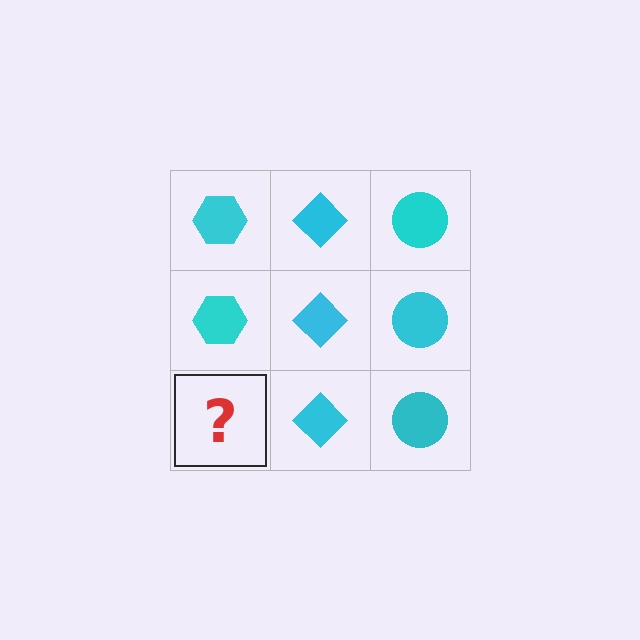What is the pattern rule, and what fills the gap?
The rule is that each column has a consistent shape. The gap should be filled with a cyan hexagon.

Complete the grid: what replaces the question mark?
The question mark should be replaced with a cyan hexagon.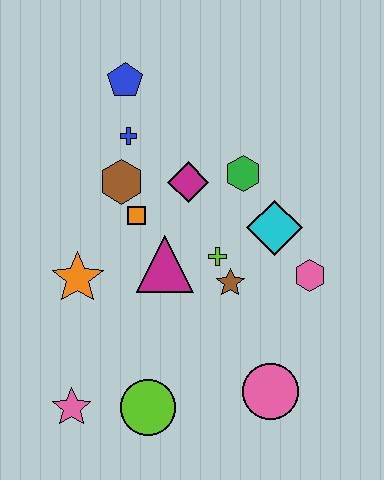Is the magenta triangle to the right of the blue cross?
Yes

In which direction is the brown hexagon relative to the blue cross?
The brown hexagon is below the blue cross.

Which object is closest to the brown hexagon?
The orange square is closest to the brown hexagon.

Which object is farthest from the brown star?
The blue pentagon is farthest from the brown star.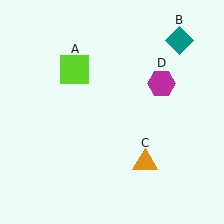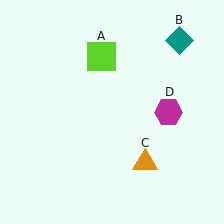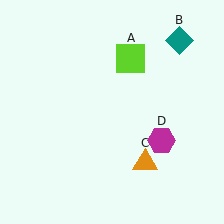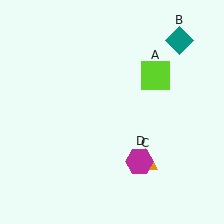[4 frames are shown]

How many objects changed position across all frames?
2 objects changed position: lime square (object A), magenta hexagon (object D).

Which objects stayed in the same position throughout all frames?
Teal diamond (object B) and orange triangle (object C) remained stationary.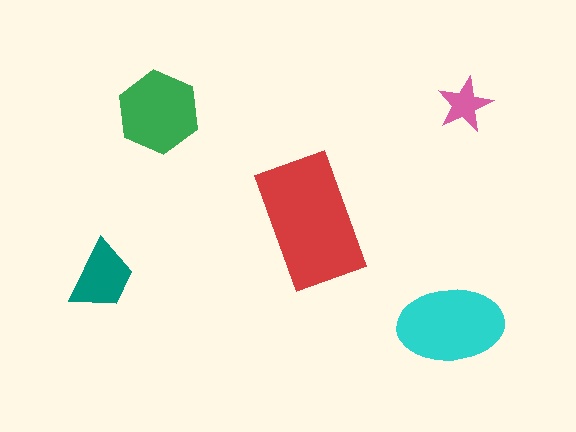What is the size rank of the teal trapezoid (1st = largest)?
4th.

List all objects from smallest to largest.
The pink star, the teal trapezoid, the green hexagon, the cyan ellipse, the red rectangle.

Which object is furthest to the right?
The pink star is rightmost.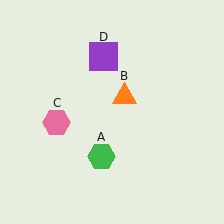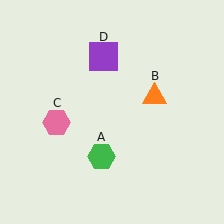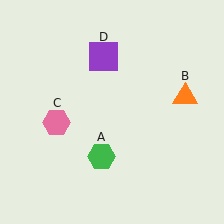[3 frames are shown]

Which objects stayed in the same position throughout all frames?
Green hexagon (object A) and pink hexagon (object C) and purple square (object D) remained stationary.